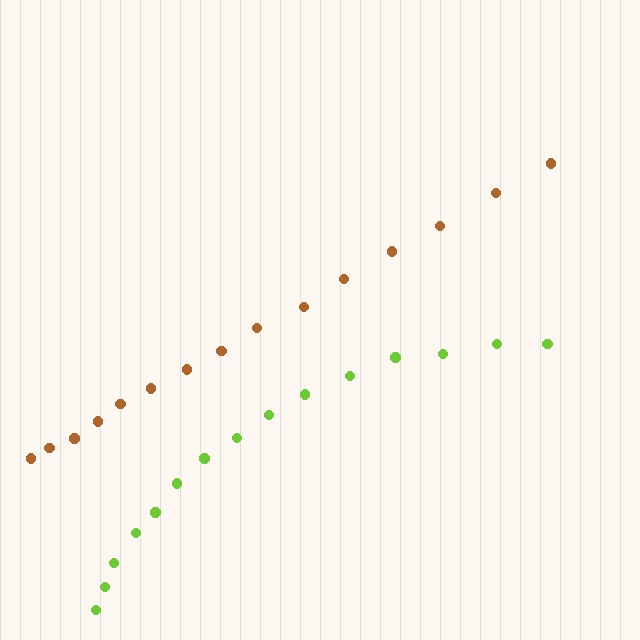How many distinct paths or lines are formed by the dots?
There are 2 distinct paths.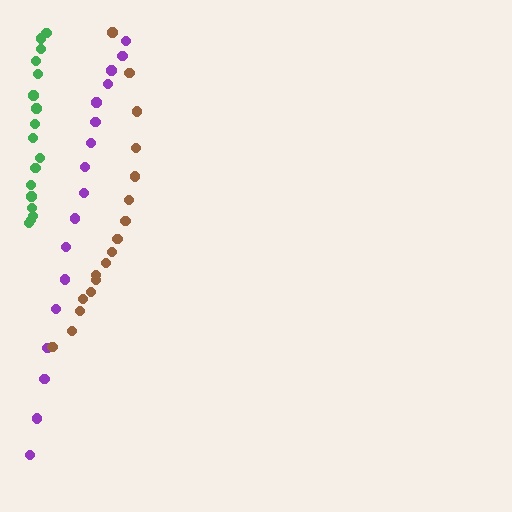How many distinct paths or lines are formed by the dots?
There are 3 distinct paths.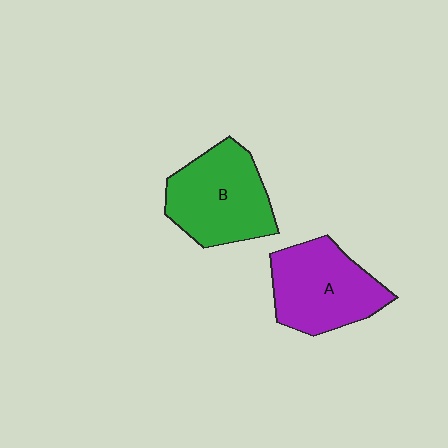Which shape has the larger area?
Shape B (green).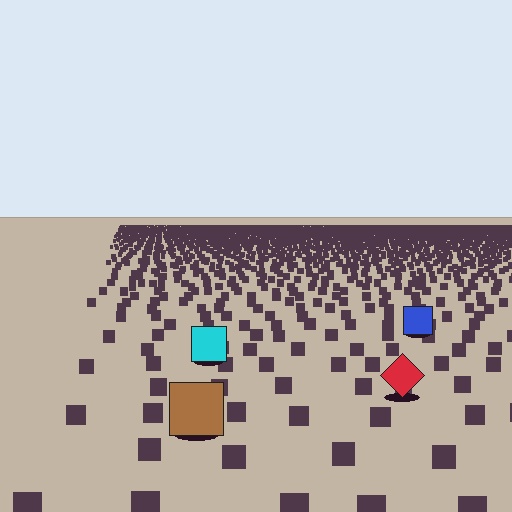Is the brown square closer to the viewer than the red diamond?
Yes. The brown square is closer — you can tell from the texture gradient: the ground texture is coarser near it.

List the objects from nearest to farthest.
From nearest to farthest: the brown square, the red diamond, the cyan square, the blue square.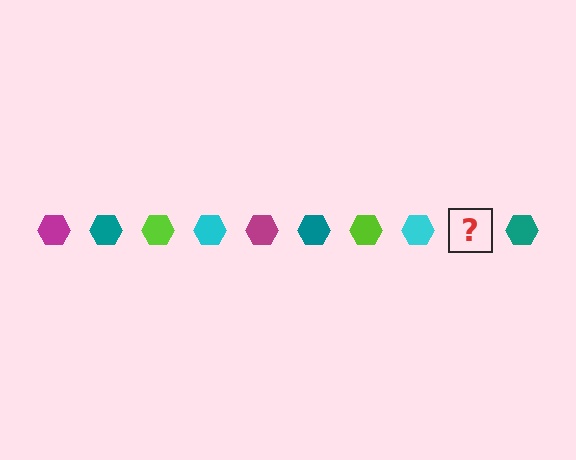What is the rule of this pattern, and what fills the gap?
The rule is that the pattern cycles through magenta, teal, lime, cyan hexagons. The gap should be filled with a magenta hexagon.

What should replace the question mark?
The question mark should be replaced with a magenta hexagon.